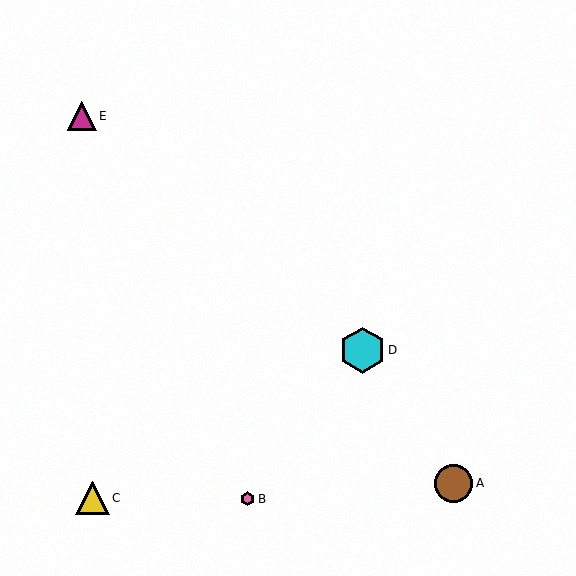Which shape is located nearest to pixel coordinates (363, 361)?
The cyan hexagon (labeled D) at (362, 350) is nearest to that location.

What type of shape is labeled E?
Shape E is a magenta triangle.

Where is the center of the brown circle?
The center of the brown circle is at (454, 483).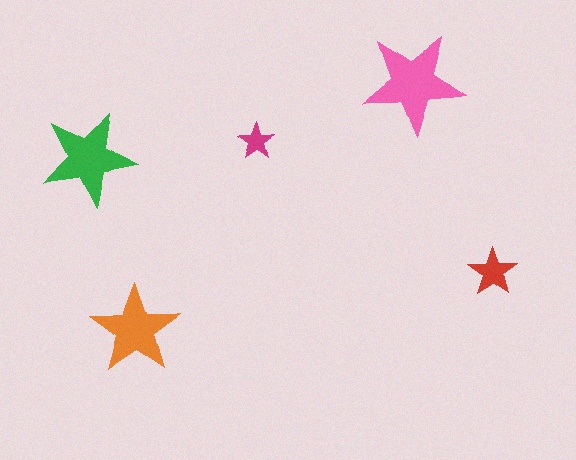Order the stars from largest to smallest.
the pink one, the green one, the orange one, the red one, the magenta one.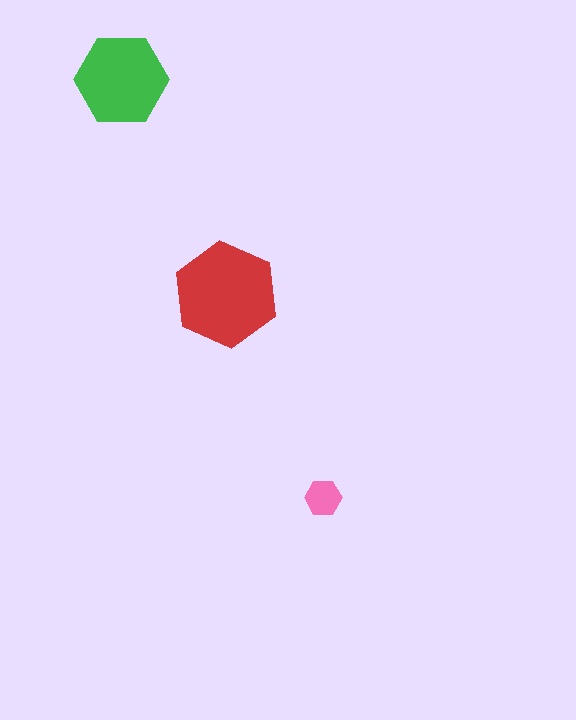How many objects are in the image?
There are 3 objects in the image.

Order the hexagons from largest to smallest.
the red one, the green one, the pink one.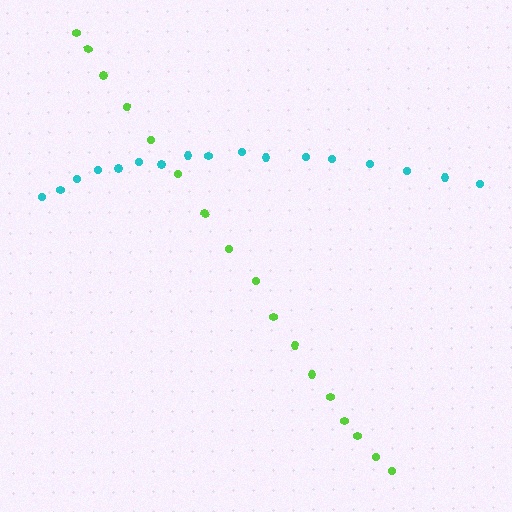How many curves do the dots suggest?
There are 2 distinct paths.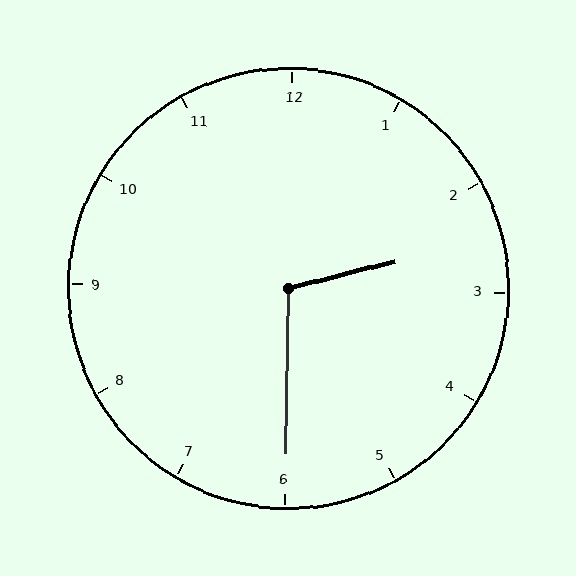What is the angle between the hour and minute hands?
Approximately 105 degrees.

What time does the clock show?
2:30.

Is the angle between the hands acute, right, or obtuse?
It is obtuse.